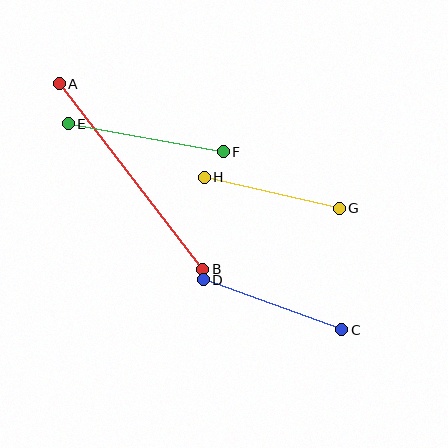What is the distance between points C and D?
The distance is approximately 147 pixels.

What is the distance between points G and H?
The distance is approximately 139 pixels.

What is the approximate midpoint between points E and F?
The midpoint is at approximately (146, 138) pixels.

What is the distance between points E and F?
The distance is approximately 158 pixels.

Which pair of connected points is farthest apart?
Points A and B are farthest apart.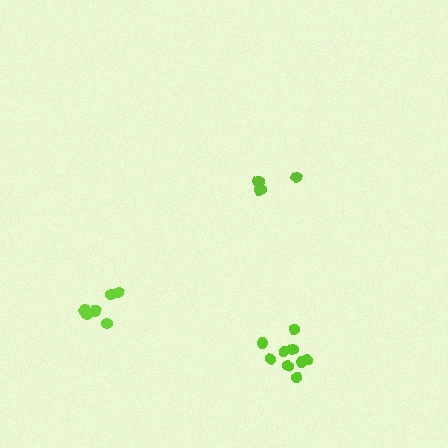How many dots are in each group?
Group 1: 6 dots, Group 2: 5 dots, Group 3: 9 dots (20 total).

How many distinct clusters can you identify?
There are 3 distinct clusters.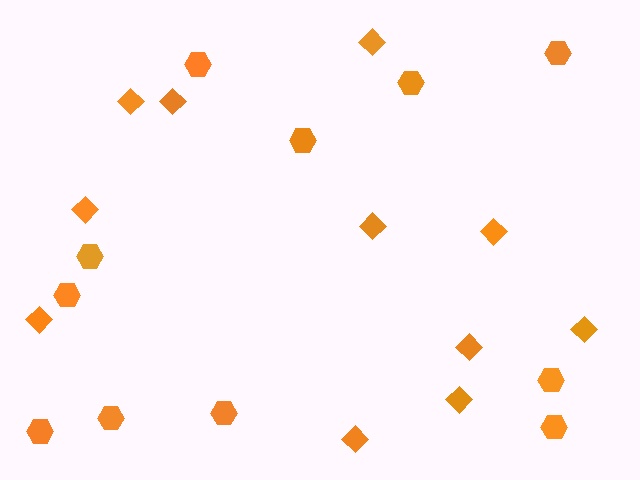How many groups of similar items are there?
There are 2 groups: one group of diamonds (11) and one group of hexagons (11).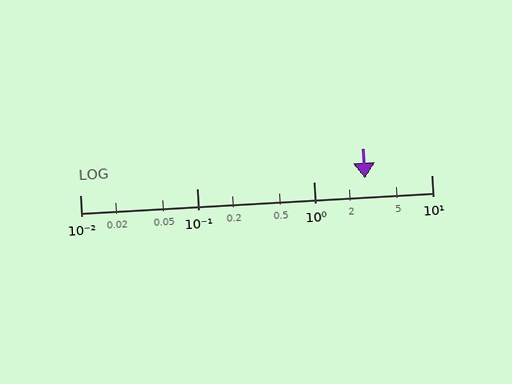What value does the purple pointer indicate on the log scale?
The pointer indicates approximately 2.7.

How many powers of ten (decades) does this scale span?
The scale spans 3 decades, from 0.01 to 10.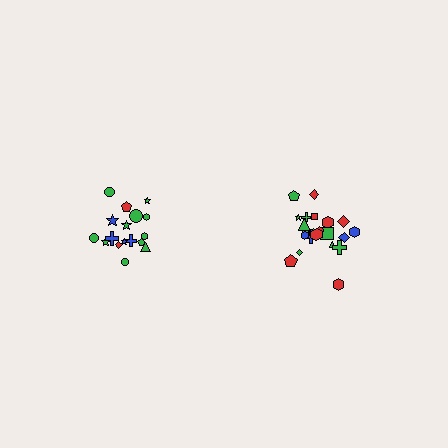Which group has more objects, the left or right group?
The right group.